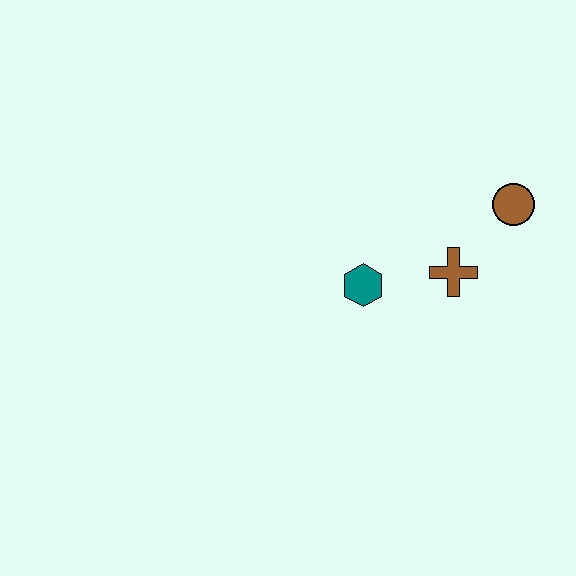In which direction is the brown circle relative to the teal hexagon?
The brown circle is to the right of the teal hexagon.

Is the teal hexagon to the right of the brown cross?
No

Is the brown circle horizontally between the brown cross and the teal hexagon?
No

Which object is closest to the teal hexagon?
The brown cross is closest to the teal hexagon.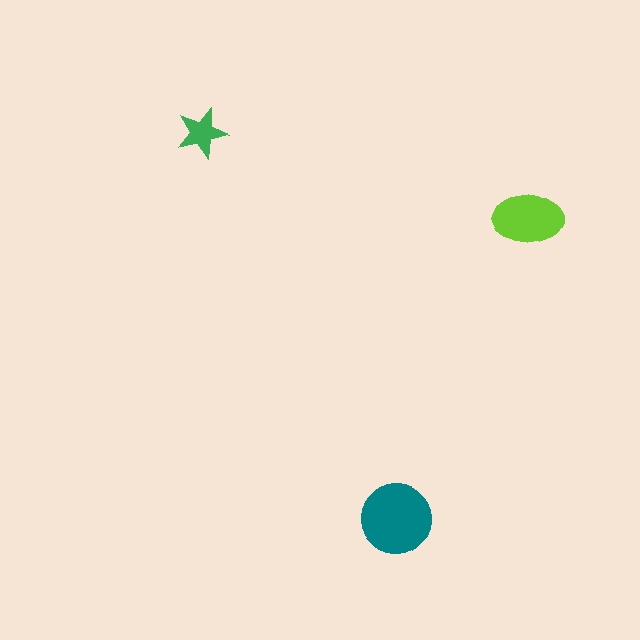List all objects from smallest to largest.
The green star, the lime ellipse, the teal circle.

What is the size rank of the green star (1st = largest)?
3rd.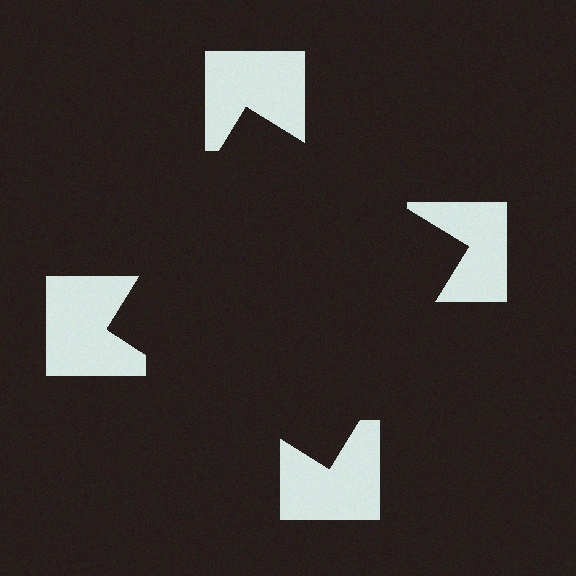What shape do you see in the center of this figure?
An illusory square — its edges are inferred from the aligned wedge cuts in the notched squares, not physically drawn.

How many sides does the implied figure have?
4 sides.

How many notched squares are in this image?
There are 4 — one at each vertex of the illusory square.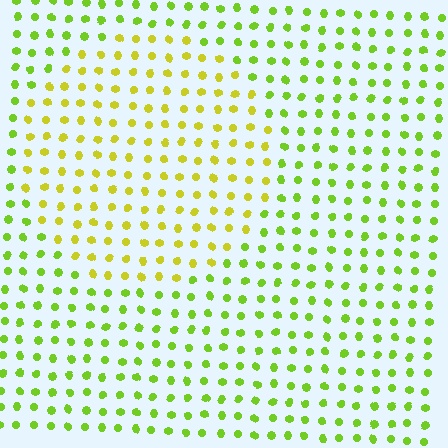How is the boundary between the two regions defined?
The boundary is defined purely by a slight shift in hue (about 31 degrees). Spacing, size, and orientation are identical on both sides.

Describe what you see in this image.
The image is filled with small lime elements in a uniform arrangement. A circle-shaped region is visible where the elements are tinted to a slightly different hue, forming a subtle color boundary.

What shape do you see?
I see a circle.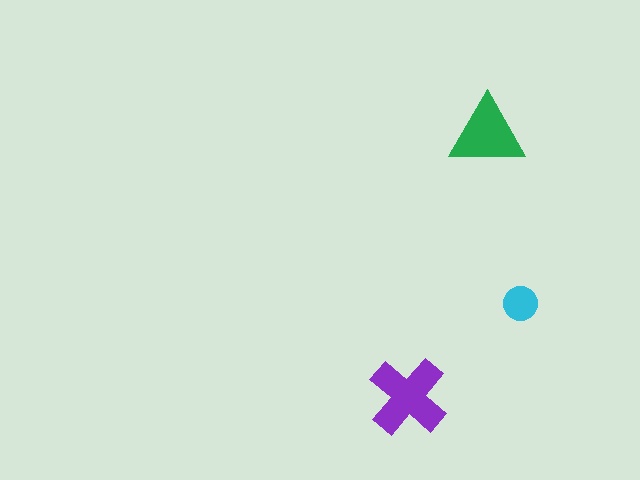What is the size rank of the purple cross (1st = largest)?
1st.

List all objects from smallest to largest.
The cyan circle, the green triangle, the purple cross.